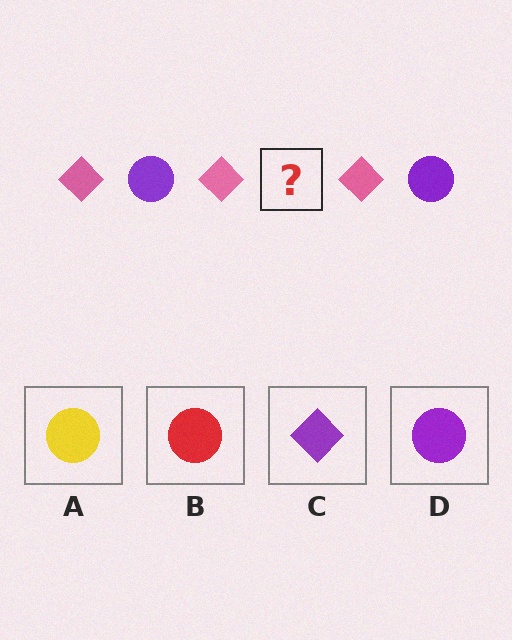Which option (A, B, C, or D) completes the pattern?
D.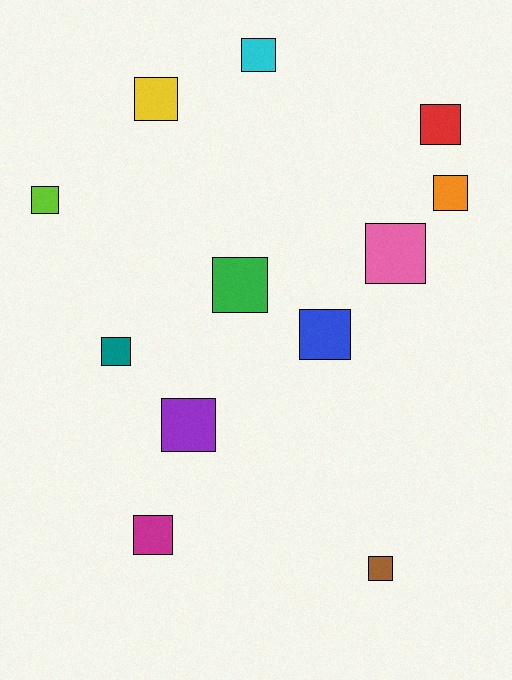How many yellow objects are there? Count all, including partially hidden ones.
There is 1 yellow object.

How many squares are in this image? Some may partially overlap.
There are 12 squares.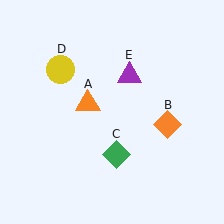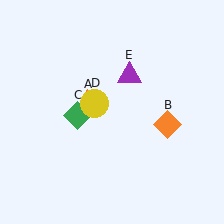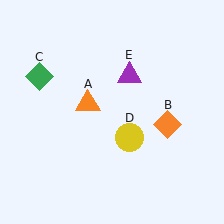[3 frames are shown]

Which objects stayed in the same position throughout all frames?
Orange triangle (object A) and orange diamond (object B) and purple triangle (object E) remained stationary.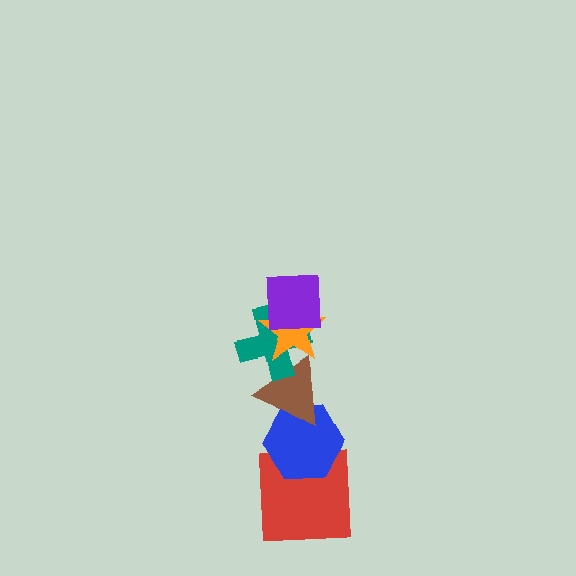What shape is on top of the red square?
The blue hexagon is on top of the red square.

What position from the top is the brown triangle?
The brown triangle is 4th from the top.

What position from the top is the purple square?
The purple square is 1st from the top.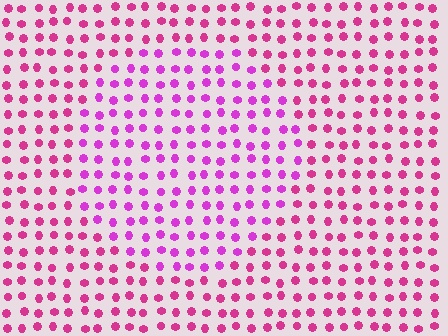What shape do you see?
I see a circle.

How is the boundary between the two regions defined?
The boundary is defined purely by a slight shift in hue (about 25 degrees). Spacing, size, and orientation are identical on both sides.